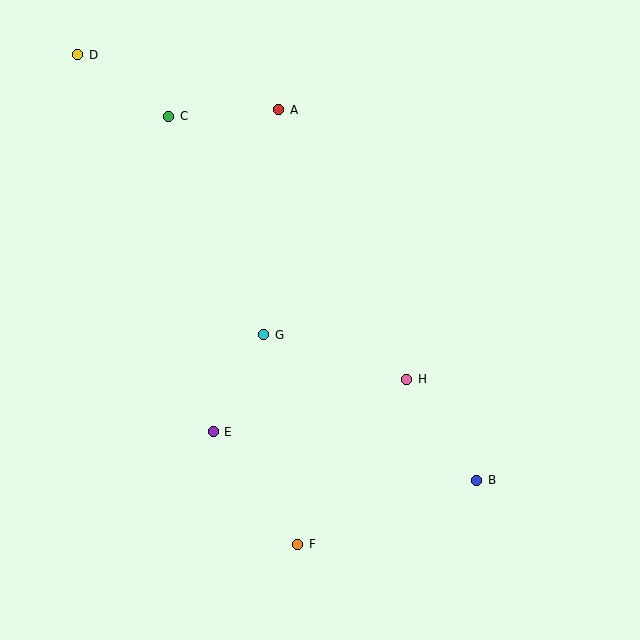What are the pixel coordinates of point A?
Point A is at (279, 110).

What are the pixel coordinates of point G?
Point G is at (264, 335).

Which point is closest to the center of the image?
Point G at (264, 335) is closest to the center.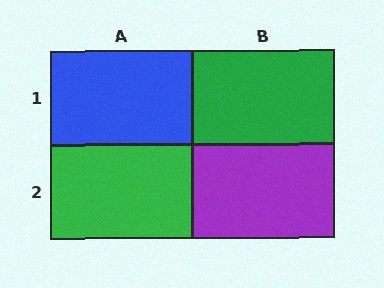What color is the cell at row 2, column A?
Green.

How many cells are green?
2 cells are green.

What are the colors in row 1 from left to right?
Blue, green.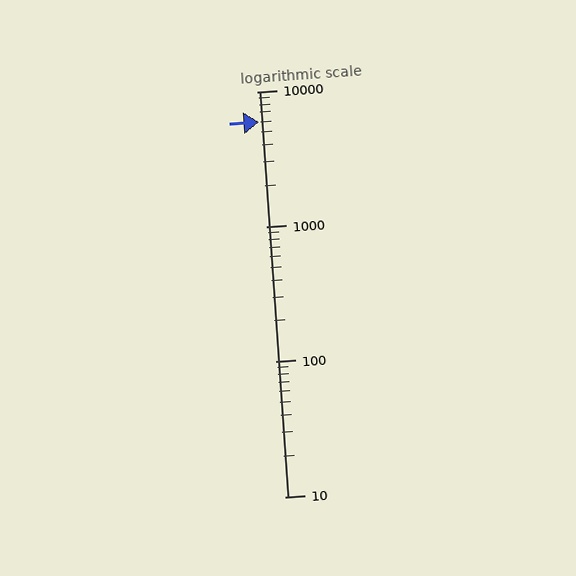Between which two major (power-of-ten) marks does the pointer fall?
The pointer is between 1000 and 10000.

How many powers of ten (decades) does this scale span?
The scale spans 3 decades, from 10 to 10000.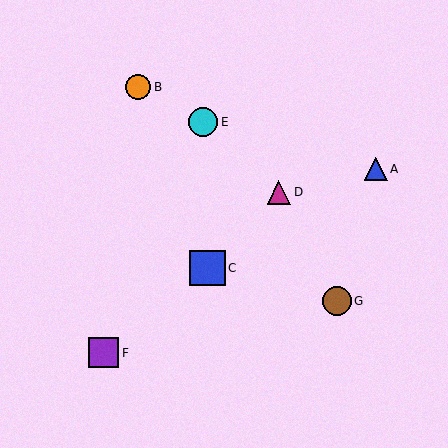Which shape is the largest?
The blue square (labeled C) is the largest.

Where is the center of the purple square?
The center of the purple square is at (104, 353).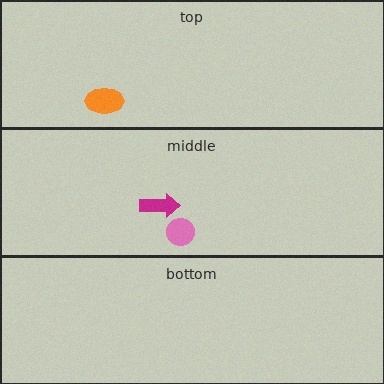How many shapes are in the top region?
1.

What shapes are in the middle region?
The pink circle, the magenta arrow.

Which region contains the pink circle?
The middle region.